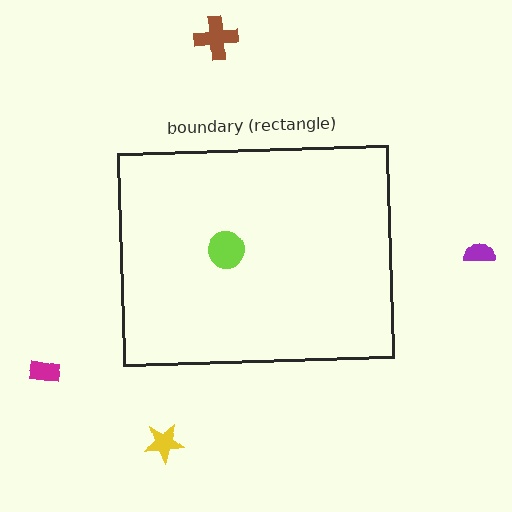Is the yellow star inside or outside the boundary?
Outside.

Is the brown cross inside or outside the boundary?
Outside.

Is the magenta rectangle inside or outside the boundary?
Outside.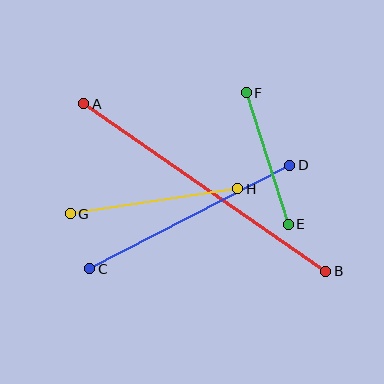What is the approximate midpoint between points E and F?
The midpoint is at approximately (267, 158) pixels.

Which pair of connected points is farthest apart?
Points A and B are farthest apart.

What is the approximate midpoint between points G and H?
The midpoint is at approximately (154, 201) pixels.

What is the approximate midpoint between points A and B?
The midpoint is at approximately (205, 187) pixels.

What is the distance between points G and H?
The distance is approximately 169 pixels.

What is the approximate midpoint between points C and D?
The midpoint is at approximately (190, 217) pixels.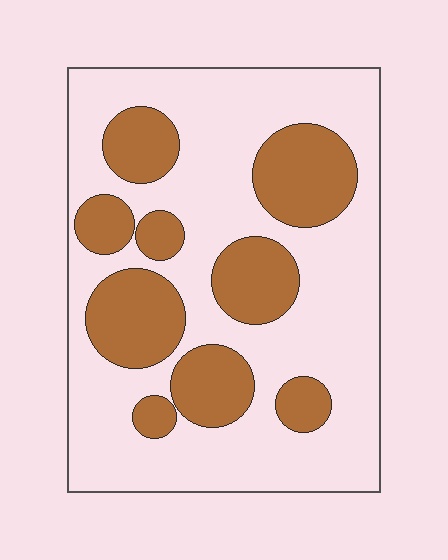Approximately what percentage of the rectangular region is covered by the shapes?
Approximately 30%.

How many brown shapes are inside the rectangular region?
9.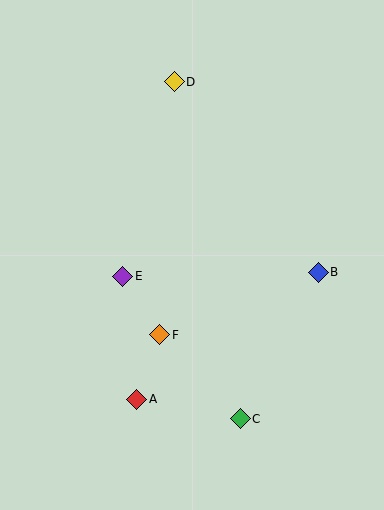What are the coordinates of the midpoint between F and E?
The midpoint between F and E is at (141, 306).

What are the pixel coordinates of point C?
Point C is at (240, 419).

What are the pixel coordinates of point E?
Point E is at (123, 276).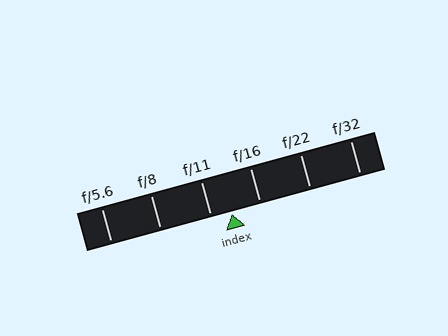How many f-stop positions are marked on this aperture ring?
There are 6 f-stop positions marked.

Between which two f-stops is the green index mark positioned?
The index mark is between f/11 and f/16.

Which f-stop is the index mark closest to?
The index mark is closest to f/11.